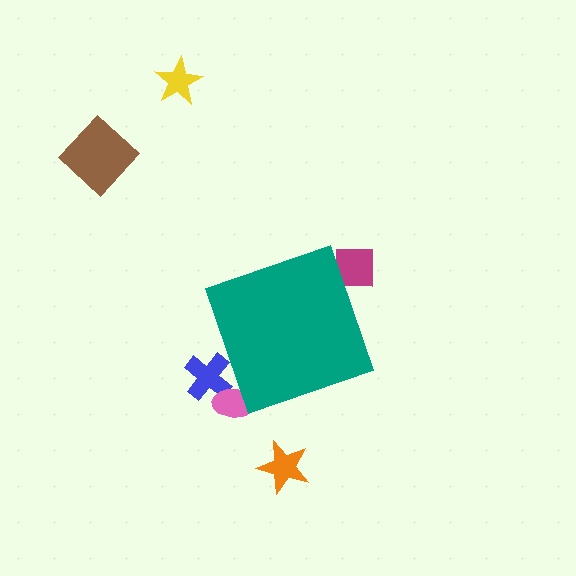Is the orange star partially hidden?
No, the orange star is fully visible.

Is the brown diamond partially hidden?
No, the brown diamond is fully visible.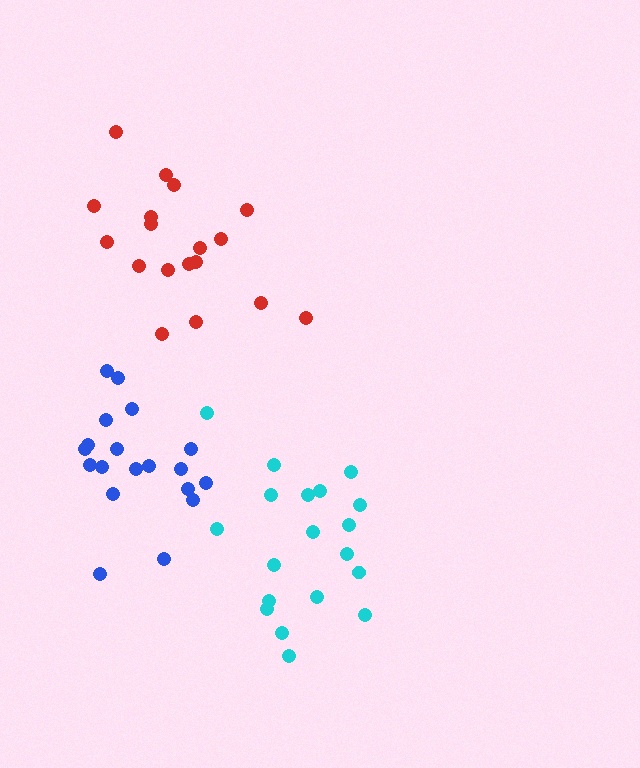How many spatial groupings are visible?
There are 3 spatial groupings.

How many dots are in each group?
Group 1: 19 dots, Group 2: 18 dots, Group 3: 19 dots (56 total).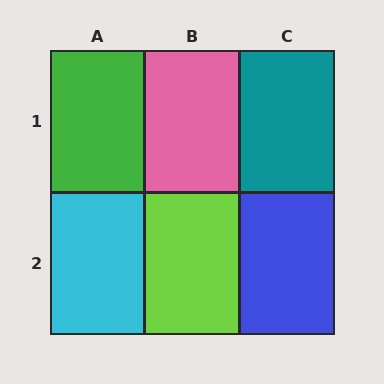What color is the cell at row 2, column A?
Cyan.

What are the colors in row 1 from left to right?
Green, pink, teal.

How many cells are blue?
1 cell is blue.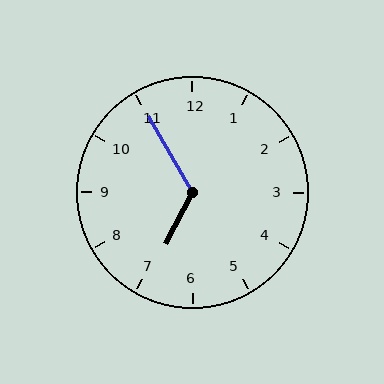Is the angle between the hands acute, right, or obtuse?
It is obtuse.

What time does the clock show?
6:55.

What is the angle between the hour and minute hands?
Approximately 122 degrees.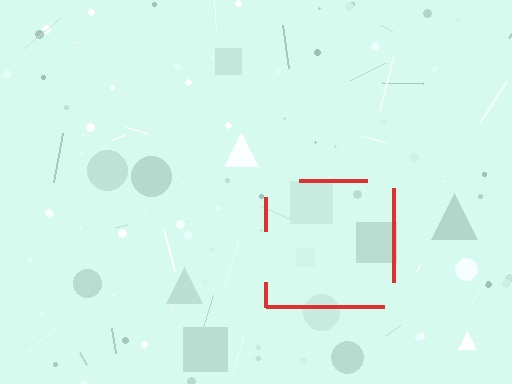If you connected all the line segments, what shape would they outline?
They would outline a square.